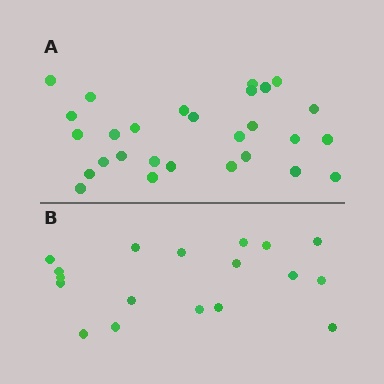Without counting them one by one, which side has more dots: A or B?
Region A (the top region) has more dots.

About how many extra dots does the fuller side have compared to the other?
Region A has roughly 10 or so more dots than region B.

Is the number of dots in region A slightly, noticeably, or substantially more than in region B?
Region A has substantially more. The ratio is roughly 1.6 to 1.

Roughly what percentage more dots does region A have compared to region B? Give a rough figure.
About 55% more.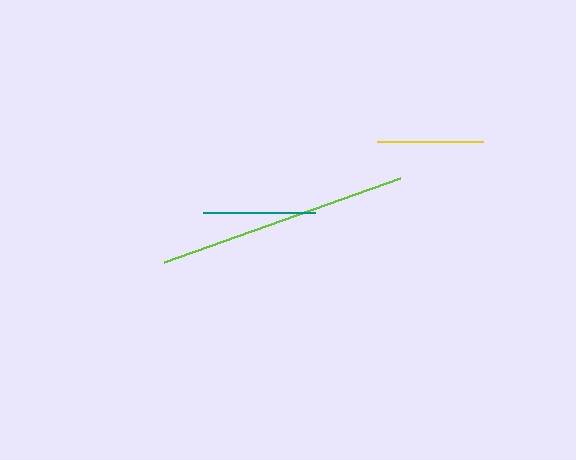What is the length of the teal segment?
The teal segment is approximately 112 pixels long.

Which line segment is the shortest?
The yellow line is the shortest at approximately 106 pixels.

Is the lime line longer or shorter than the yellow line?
The lime line is longer than the yellow line.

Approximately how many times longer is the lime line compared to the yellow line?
The lime line is approximately 2.4 times the length of the yellow line.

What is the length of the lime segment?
The lime segment is approximately 250 pixels long.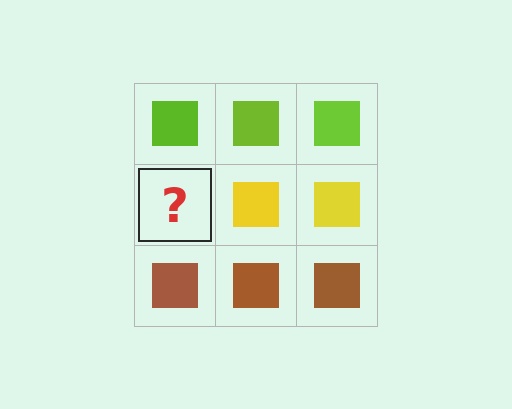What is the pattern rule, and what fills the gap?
The rule is that each row has a consistent color. The gap should be filled with a yellow square.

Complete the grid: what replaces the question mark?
The question mark should be replaced with a yellow square.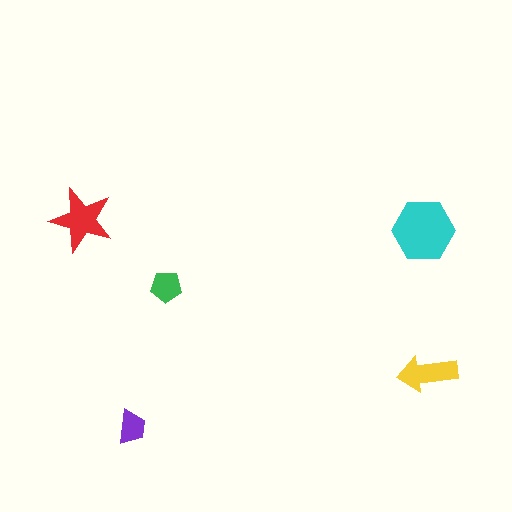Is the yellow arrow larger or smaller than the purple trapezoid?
Larger.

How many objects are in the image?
There are 5 objects in the image.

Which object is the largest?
The cyan hexagon.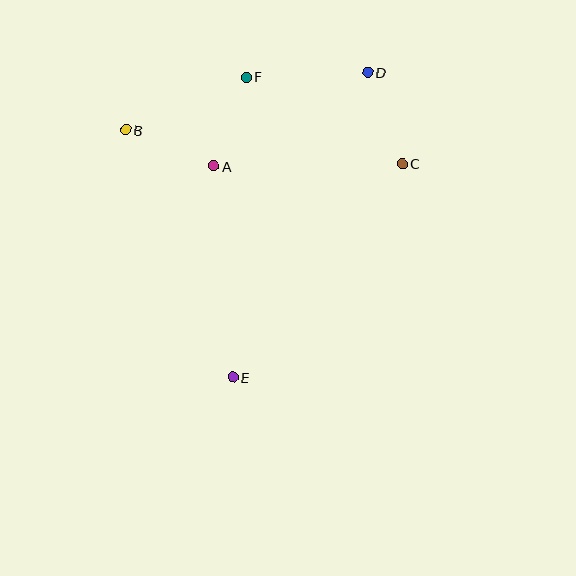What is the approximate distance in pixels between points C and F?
The distance between C and F is approximately 178 pixels.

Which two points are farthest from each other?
Points D and E are farthest from each other.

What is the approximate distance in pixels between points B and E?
The distance between B and E is approximately 270 pixels.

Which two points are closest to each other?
Points A and F are closest to each other.